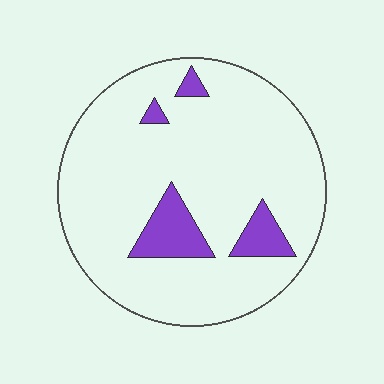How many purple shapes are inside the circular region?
4.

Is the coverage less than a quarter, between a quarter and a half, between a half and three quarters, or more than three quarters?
Less than a quarter.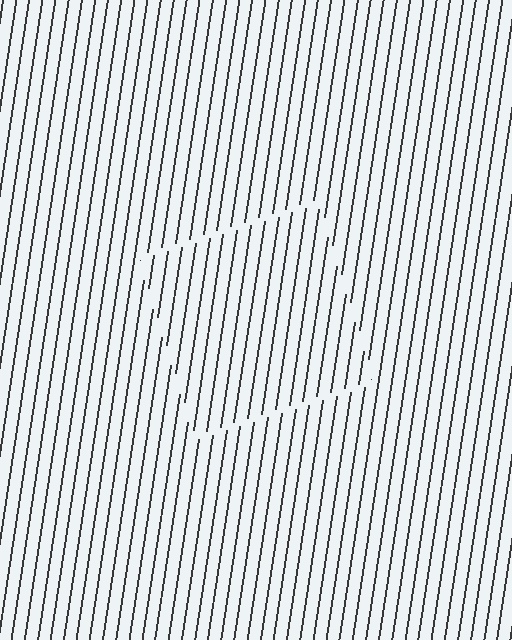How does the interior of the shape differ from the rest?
The interior of the shape contains the same grating, shifted by half a period — the contour is defined by the phase discontinuity where line-ends from the inner and outer gratings abut.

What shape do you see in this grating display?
An illusory square. The interior of the shape contains the same grating, shifted by half a period — the contour is defined by the phase discontinuity where line-ends from the inner and outer gratings abut.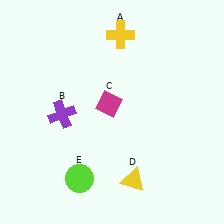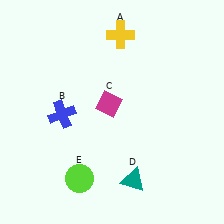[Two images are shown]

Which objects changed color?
B changed from purple to blue. D changed from yellow to teal.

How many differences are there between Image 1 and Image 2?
There are 2 differences between the two images.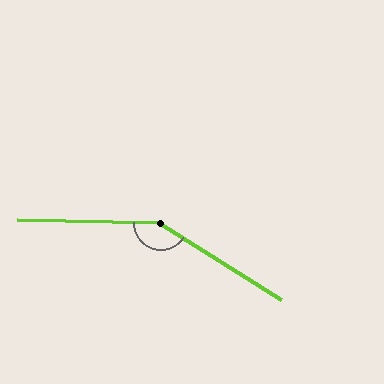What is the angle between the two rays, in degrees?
Approximately 149 degrees.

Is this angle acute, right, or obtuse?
It is obtuse.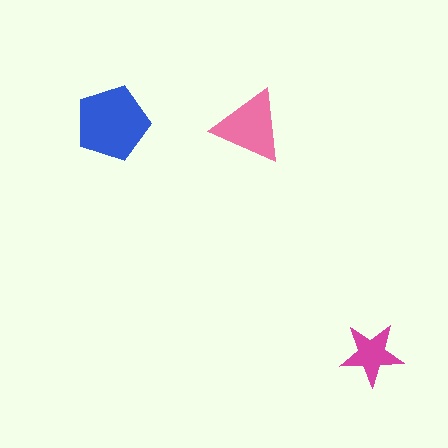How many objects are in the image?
There are 3 objects in the image.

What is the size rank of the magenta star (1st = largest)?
3rd.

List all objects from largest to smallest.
The blue pentagon, the pink triangle, the magenta star.